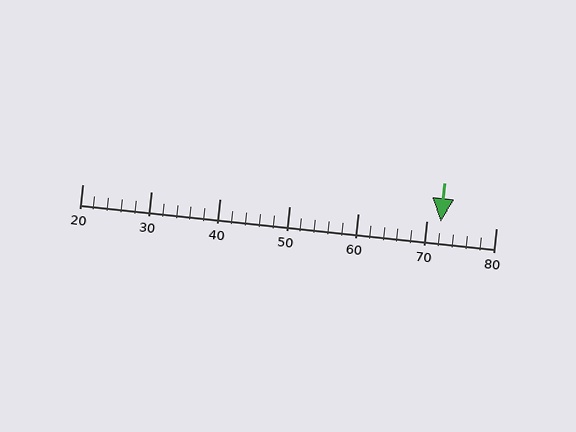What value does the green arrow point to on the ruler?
The green arrow points to approximately 72.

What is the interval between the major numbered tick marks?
The major tick marks are spaced 10 units apart.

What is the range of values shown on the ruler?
The ruler shows values from 20 to 80.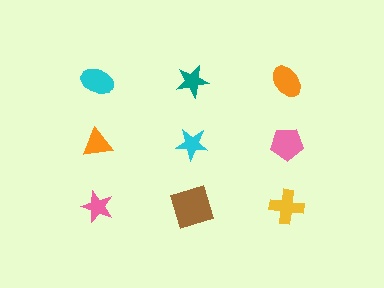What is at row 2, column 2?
A cyan star.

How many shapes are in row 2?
3 shapes.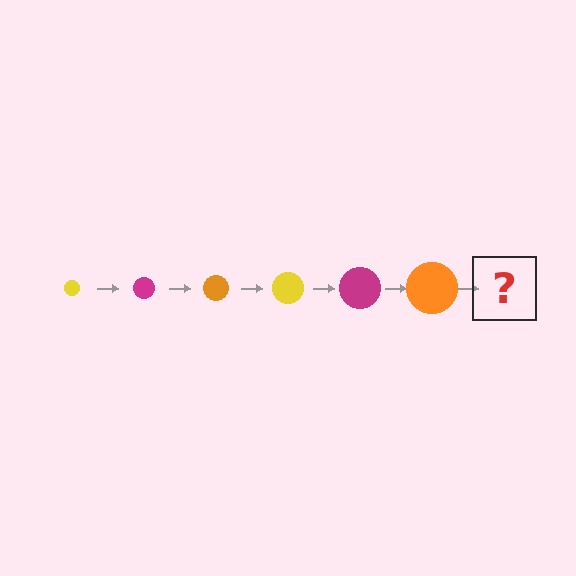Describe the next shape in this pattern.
It should be a yellow circle, larger than the previous one.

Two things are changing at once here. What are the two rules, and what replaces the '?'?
The two rules are that the circle grows larger each step and the color cycles through yellow, magenta, and orange. The '?' should be a yellow circle, larger than the previous one.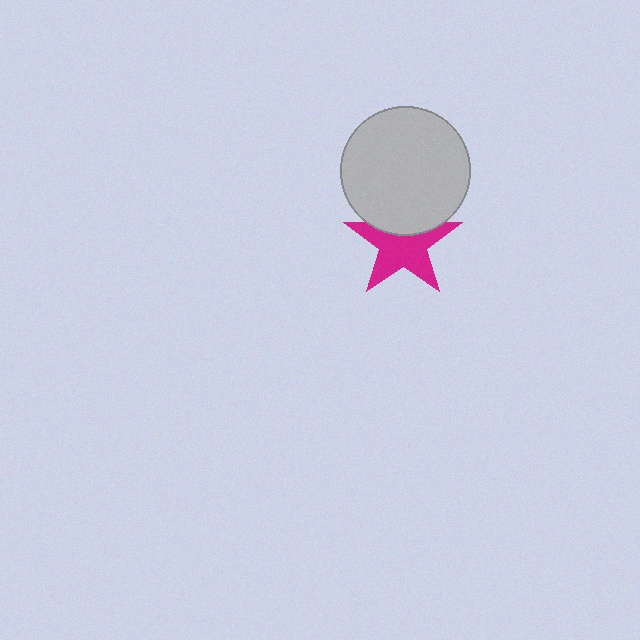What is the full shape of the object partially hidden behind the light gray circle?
The partially hidden object is a magenta star.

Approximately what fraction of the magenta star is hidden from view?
Roughly 31% of the magenta star is hidden behind the light gray circle.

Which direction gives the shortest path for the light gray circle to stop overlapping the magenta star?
Moving up gives the shortest separation.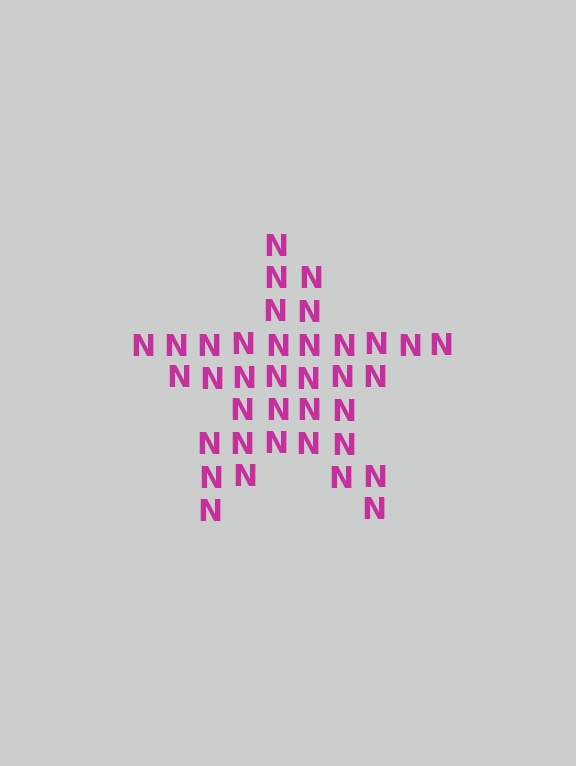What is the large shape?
The large shape is a star.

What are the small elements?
The small elements are letter N's.